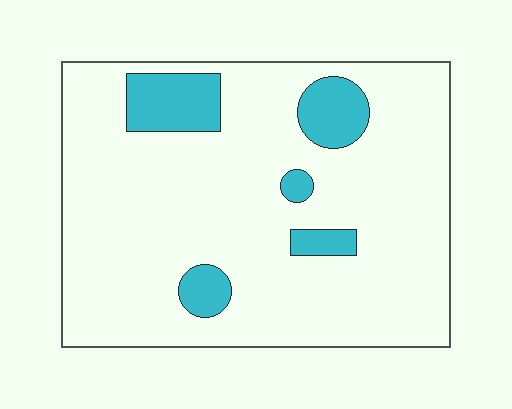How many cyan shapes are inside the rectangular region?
5.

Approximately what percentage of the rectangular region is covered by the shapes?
Approximately 15%.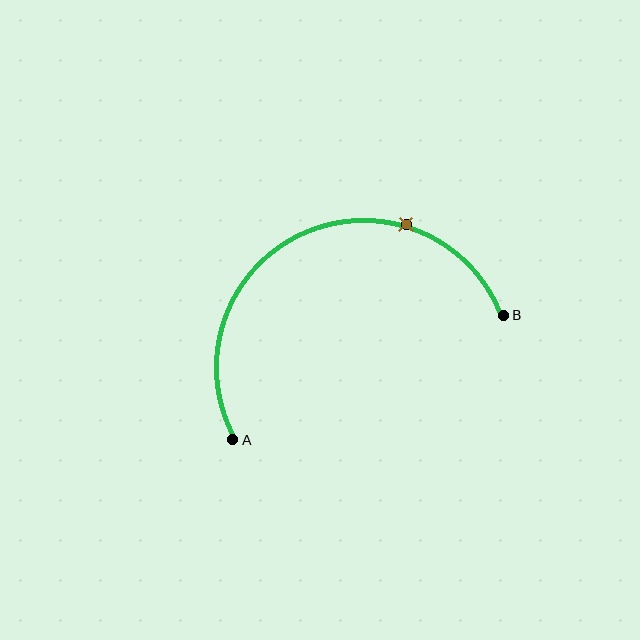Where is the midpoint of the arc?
The arc midpoint is the point on the curve farthest from the straight line joining A and B. It sits above that line.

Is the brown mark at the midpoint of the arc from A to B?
No. The brown mark lies on the arc but is closer to endpoint B. The arc midpoint would be at the point on the curve equidistant along the arc from both A and B.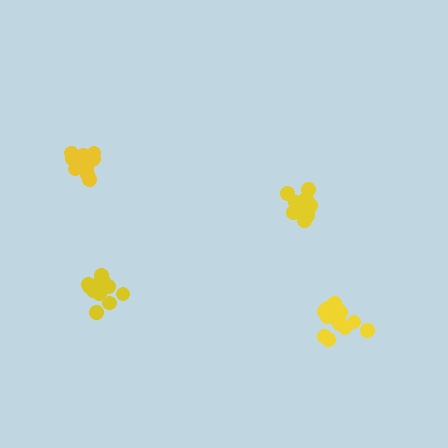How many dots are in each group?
Group 1: 12 dots, Group 2: 12 dots, Group 3: 17 dots, Group 4: 13 dots (54 total).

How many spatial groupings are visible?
There are 4 spatial groupings.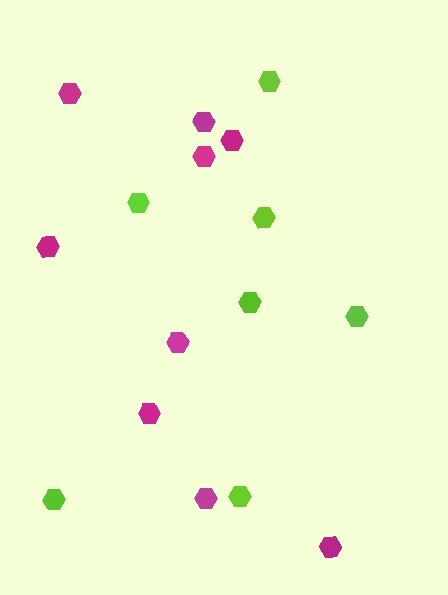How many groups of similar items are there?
There are 2 groups: one group of lime hexagons (7) and one group of magenta hexagons (9).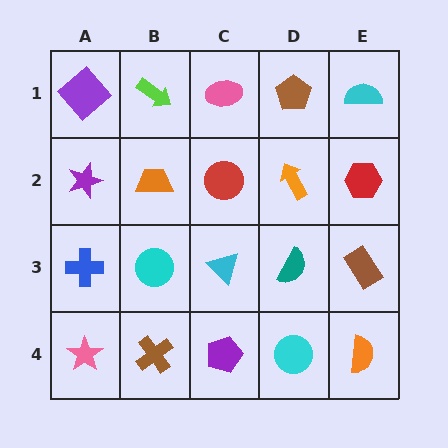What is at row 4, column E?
An orange semicircle.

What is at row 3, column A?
A blue cross.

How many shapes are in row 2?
5 shapes.